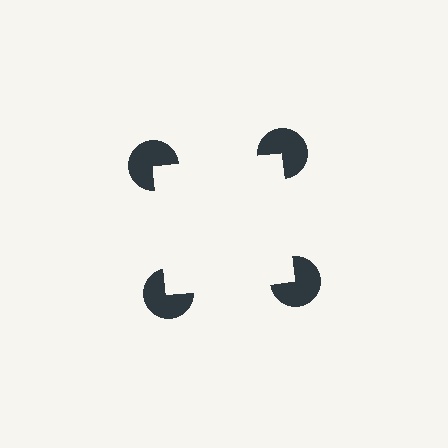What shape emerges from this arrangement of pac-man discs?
An illusory square — its edges are inferred from the aligned wedge cuts in the pac-man discs, not physically drawn.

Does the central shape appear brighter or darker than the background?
It typically appears slightly brighter than the background, even though no actual brightness change is drawn.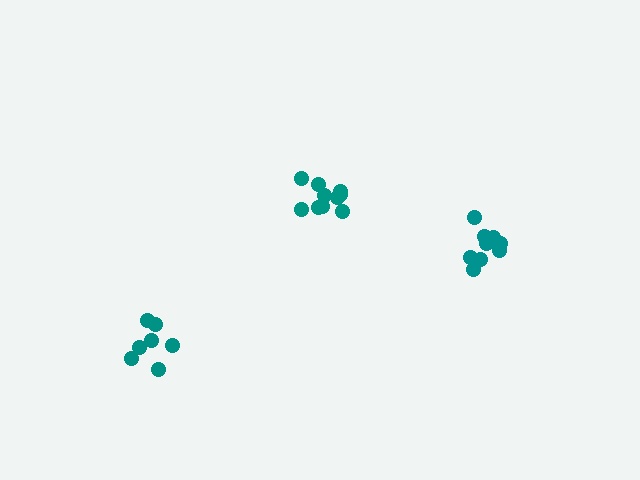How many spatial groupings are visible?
There are 3 spatial groupings.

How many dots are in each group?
Group 1: 7 dots, Group 2: 11 dots, Group 3: 10 dots (28 total).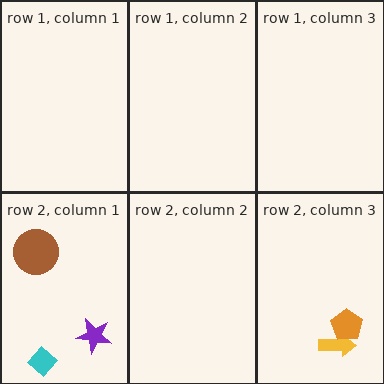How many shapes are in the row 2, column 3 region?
2.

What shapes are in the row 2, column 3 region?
The yellow arrow, the orange pentagon.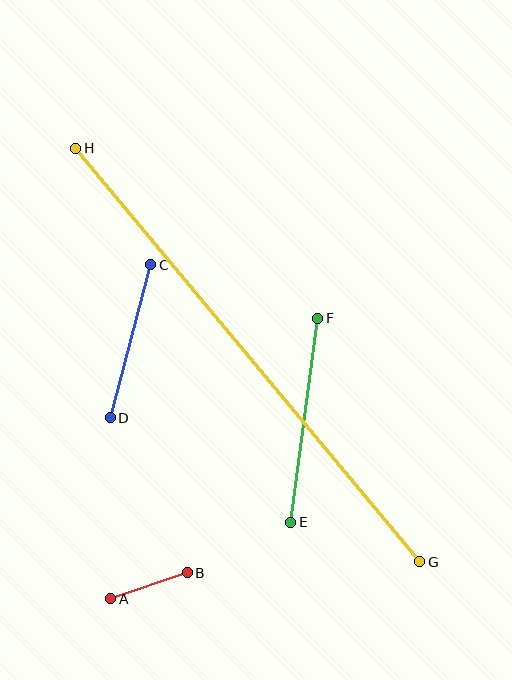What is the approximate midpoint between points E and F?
The midpoint is at approximately (304, 420) pixels.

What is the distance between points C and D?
The distance is approximately 158 pixels.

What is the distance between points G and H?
The distance is approximately 538 pixels.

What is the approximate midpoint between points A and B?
The midpoint is at approximately (149, 586) pixels.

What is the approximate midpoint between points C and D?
The midpoint is at approximately (130, 341) pixels.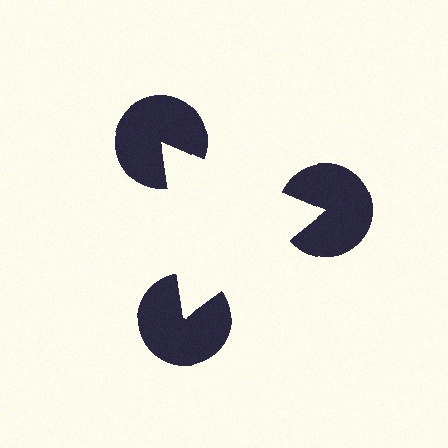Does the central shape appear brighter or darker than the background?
It typically appears slightly brighter than the background, even though no actual brightness change is drawn.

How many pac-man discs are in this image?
There are 3 — one at each vertex of the illusory triangle.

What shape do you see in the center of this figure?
An illusory triangle — its edges are inferred from the aligned wedge cuts in the pac-man discs, not physically drawn.